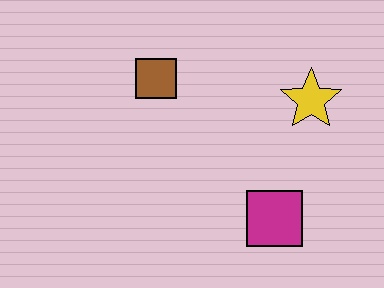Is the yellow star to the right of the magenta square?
Yes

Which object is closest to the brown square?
The yellow star is closest to the brown square.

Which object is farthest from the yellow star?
The brown square is farthest from the yellow star.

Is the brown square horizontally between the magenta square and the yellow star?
No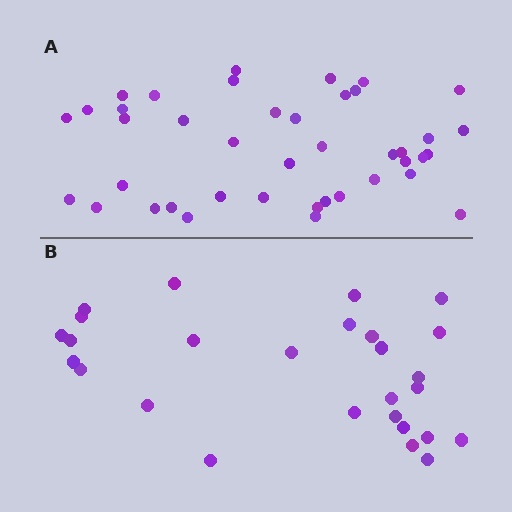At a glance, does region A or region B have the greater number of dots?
Region A (the top region) has more dots.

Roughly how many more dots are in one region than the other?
Region A has approximately 15 more dots than region B.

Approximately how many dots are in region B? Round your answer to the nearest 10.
About 30 dots. (The exact count is 27, which rounds to 30.)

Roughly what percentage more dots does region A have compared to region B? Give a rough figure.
About 50% more.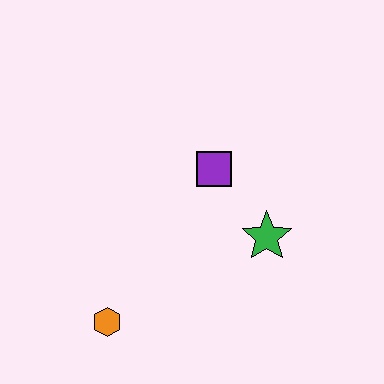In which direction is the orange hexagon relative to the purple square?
The orange hexagon is below the purple square.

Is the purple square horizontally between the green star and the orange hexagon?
Yes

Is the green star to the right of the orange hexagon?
Yes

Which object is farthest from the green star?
The orange hexagon is farthest from the green star.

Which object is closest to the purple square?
The green star is closest to the purple square.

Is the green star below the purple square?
Yes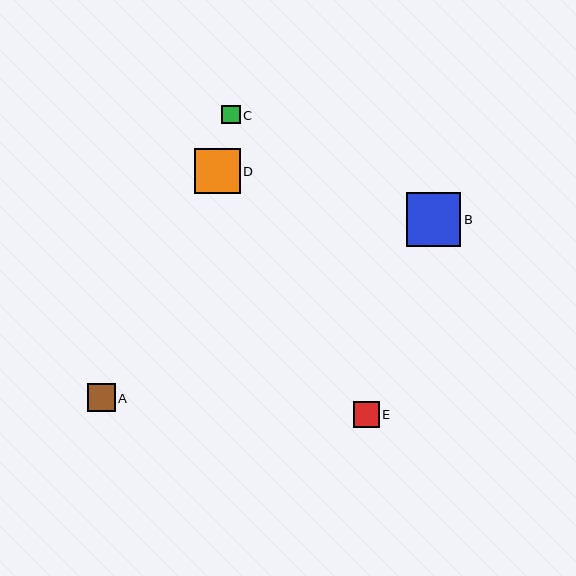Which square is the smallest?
Square C is the smallest with a size of approximately 18 pixels.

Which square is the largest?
Square B is the largest with a size of approximately 54 pixels.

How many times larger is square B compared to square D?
Square B is approximately 1.2 times the size of square D.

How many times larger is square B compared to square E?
Square B is approximately 2.0 times the size of square E.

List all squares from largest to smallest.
From largest to smallest: B, D, A, E, C.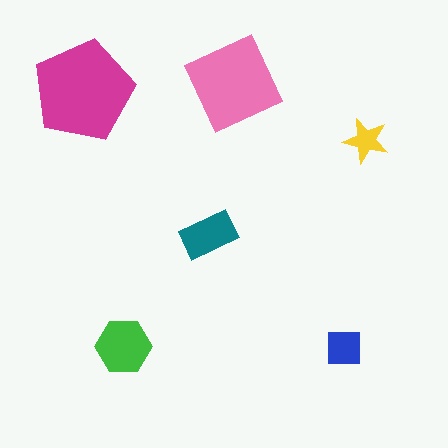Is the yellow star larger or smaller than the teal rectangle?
Smaller.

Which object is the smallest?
The yellow star.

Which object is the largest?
The magenta pentagon.